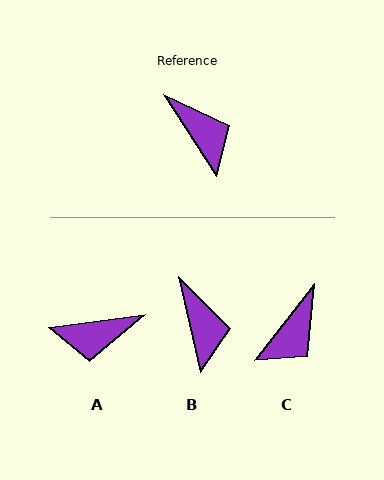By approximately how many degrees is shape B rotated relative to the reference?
Approximately 20 degrees clockwise.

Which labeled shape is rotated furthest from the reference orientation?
A, about 115 degrees away.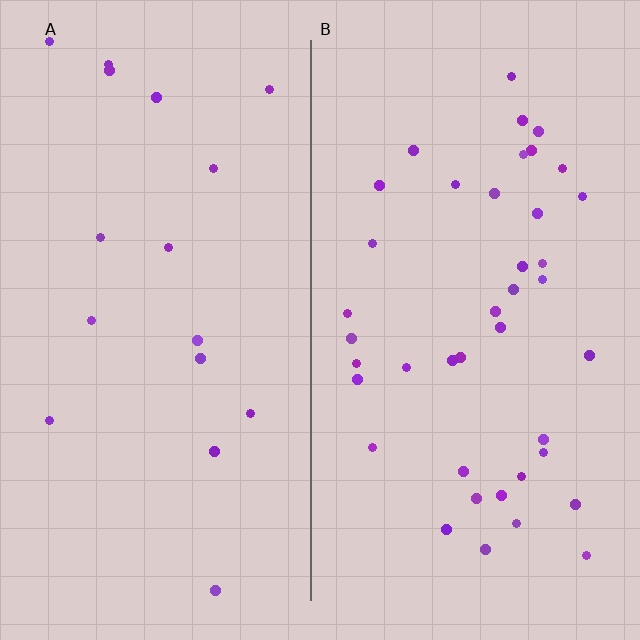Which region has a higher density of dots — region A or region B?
B (the right).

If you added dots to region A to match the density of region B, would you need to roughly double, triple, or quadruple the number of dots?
Approximately double.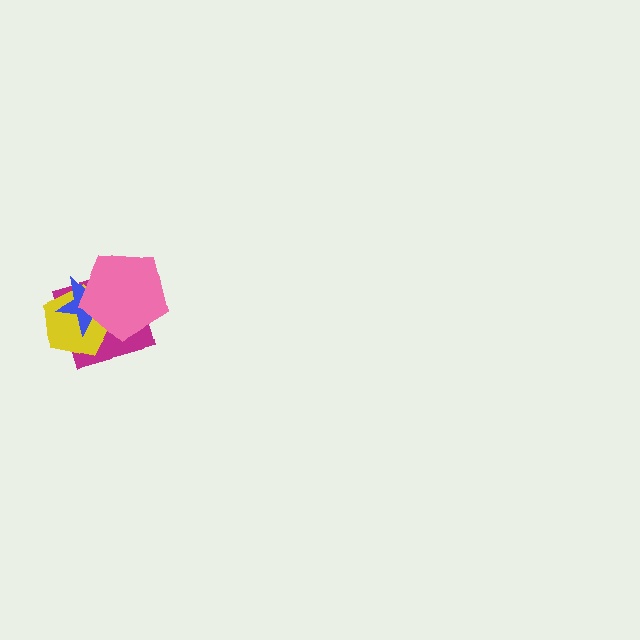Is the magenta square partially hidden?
Yes, it is partially covered by another shape.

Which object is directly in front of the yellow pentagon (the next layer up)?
The blue star is directly in front of the yellow pentagon.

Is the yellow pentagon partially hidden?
Yes, it is partially covered by another shape.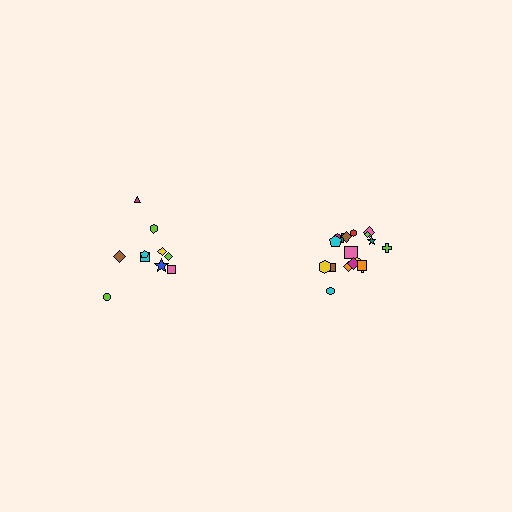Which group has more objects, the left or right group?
The right group.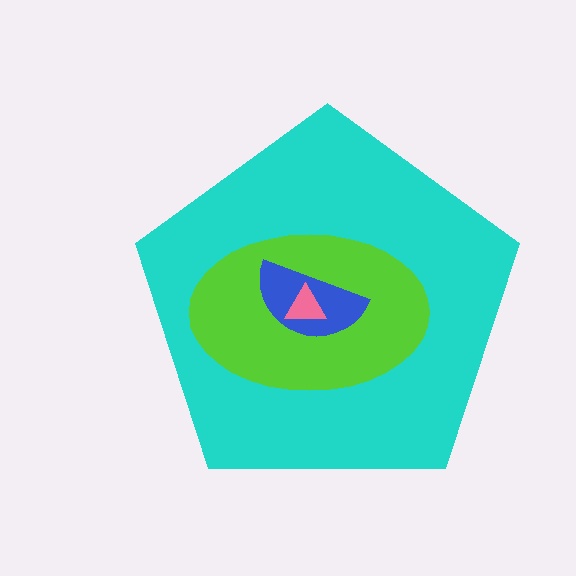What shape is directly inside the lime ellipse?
The blue semicircle.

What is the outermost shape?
The cyan pentagon.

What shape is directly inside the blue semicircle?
The pink triangle.